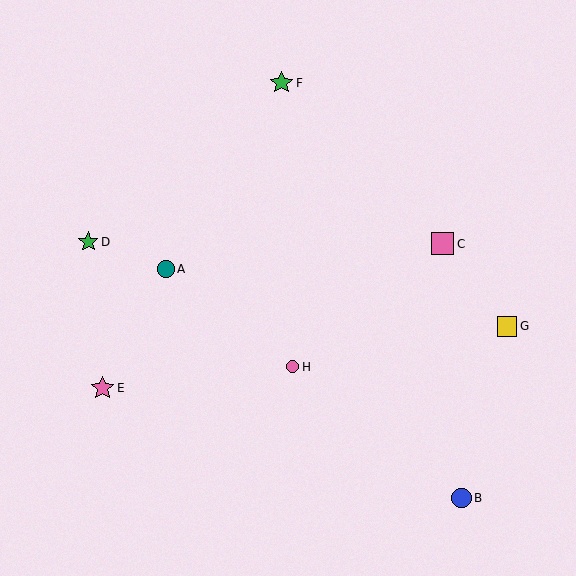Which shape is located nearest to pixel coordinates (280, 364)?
The pink circle (labeled H) at (292, 367) is nearest to that location.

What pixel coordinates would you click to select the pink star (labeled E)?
Click at (102, 388) to select the pink star E.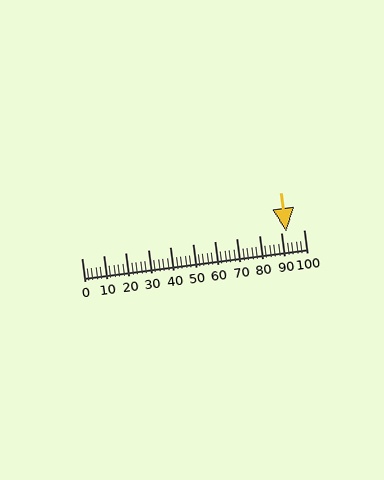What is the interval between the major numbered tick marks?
The major tick marks are spaced 10 units apart.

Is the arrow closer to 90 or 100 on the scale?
The arrow is closer to 90.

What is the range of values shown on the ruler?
The ruler shows values from 0 to 100.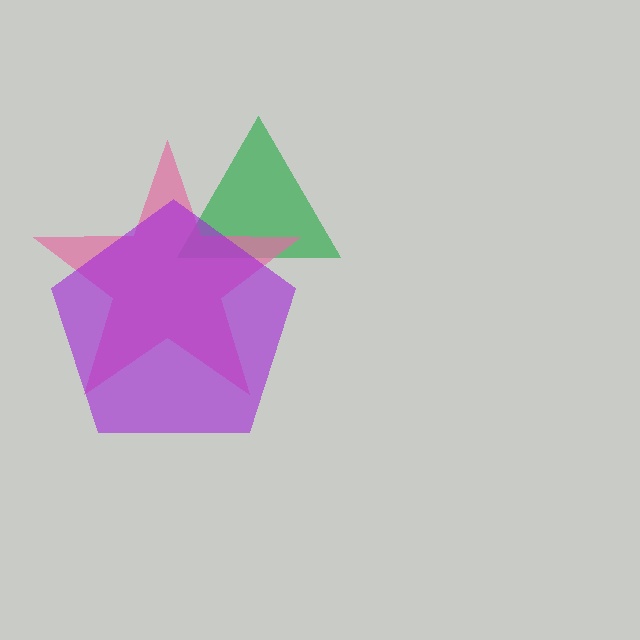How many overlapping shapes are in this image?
There are 3 overlapping shapes in the image.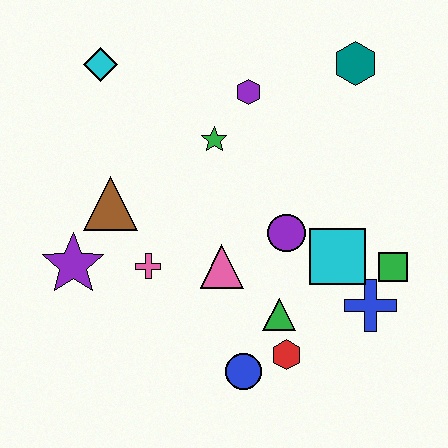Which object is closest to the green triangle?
The red hexagon is closest to the green triangle.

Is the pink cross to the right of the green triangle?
No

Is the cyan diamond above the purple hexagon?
Yes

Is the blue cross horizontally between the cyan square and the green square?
Yes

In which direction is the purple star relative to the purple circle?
The purple star is to the left of the purple circle.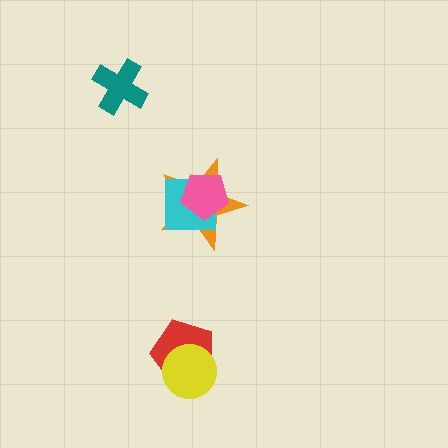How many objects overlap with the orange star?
2 objects overlap with the orange star.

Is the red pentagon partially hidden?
Yes, it is partially covered by another shape.